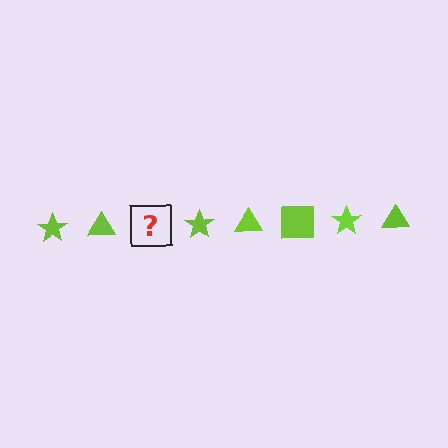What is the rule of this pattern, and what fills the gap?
The rule is that the pattern cycles through star, triangle, square shapes in lime. The gap should be filled with a lime square.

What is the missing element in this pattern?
The missing element is a lime square.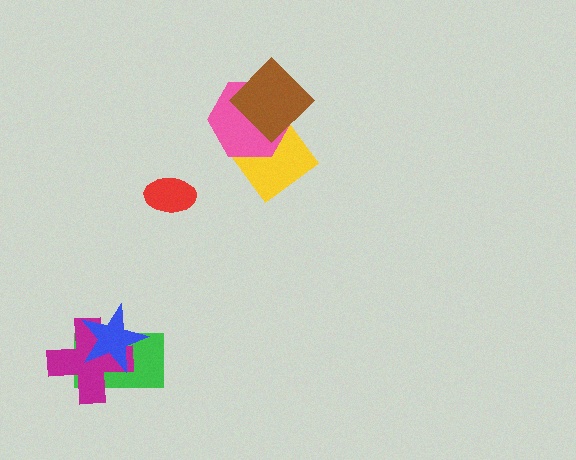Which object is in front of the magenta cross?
The blue star is in front of the magenta cross.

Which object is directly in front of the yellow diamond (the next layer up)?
The pink hexagon is directly in front of the yellow diamond.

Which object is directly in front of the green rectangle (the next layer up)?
The magenta cross is directly in front of the green rectangle.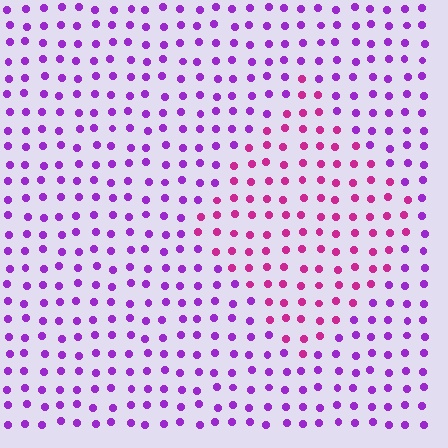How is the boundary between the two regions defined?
The boundary is defined purely by a slight shift in hue (about 38 degrees). Spacing, size, and orientation are identical on both sides.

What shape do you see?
I see a diamond.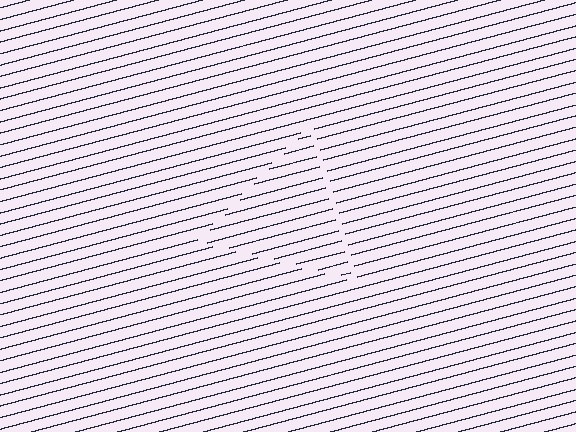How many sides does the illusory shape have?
3 sides — the line-ends trace a triangle.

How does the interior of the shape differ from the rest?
The interior of the shape contains the same grating, shifted by half a period — the contour is defined by the phase discontinuity where line-ends from the inner and outer gratings abut.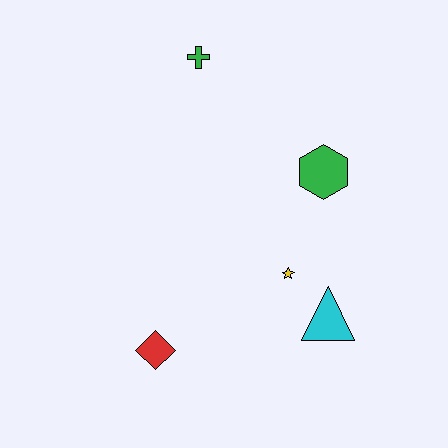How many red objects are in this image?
There is 1 red object.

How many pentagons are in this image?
There are no pentagons.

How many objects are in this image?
There are 5 objects.